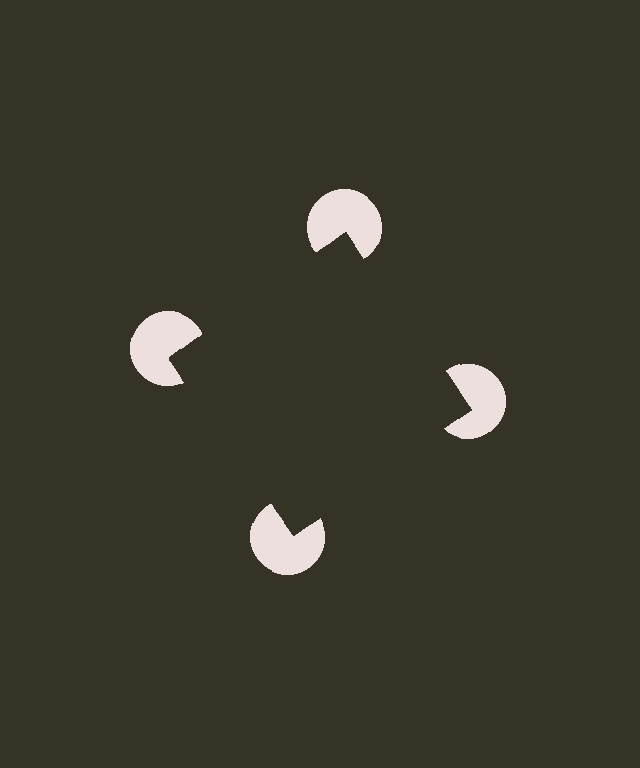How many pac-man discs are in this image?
There are 4 — one at each vertex of the illusory square.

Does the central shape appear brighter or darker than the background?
It typically appears slightly darker than the background, even though no actual brightness change is drawn.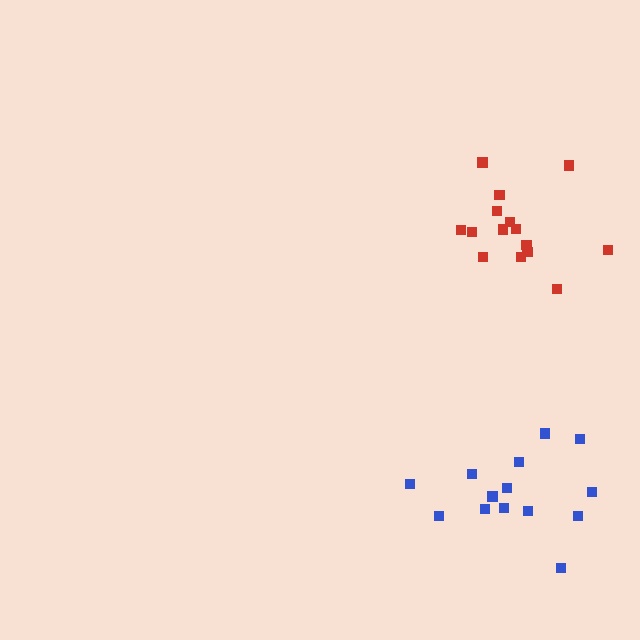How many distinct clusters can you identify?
There are 2 distinct clusters.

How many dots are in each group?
Group 1: 15 dots, Group 2: 14 dots (29 total).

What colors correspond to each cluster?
The clusters are colored: red, blue.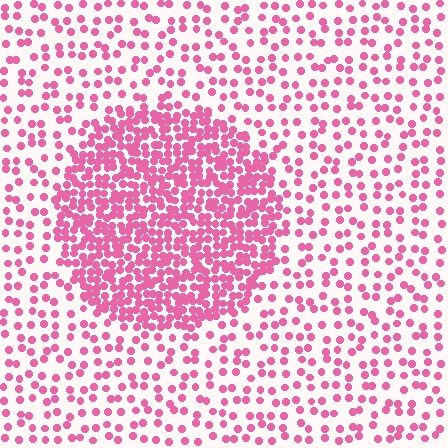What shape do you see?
I see a circle.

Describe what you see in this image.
The image contains small pink elements arranged at two different densities. A circle-shaped region is visible where the elements are more densely packed than the surrounding area.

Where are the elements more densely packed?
The elements are more densely packed inside the circle boundary.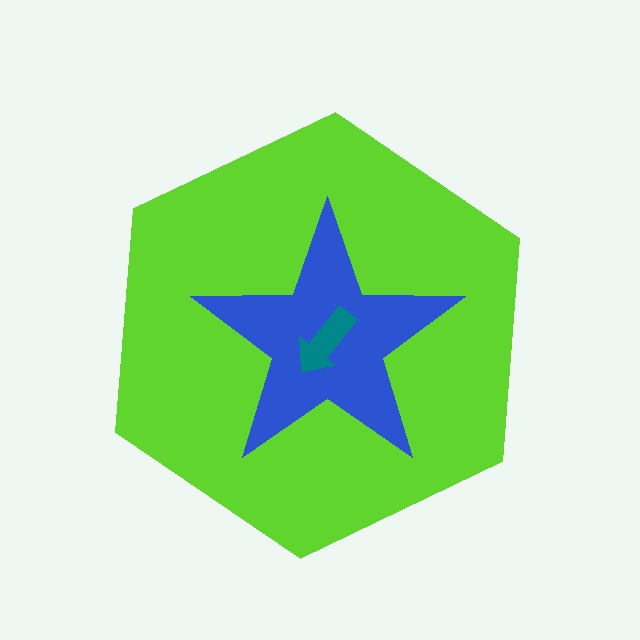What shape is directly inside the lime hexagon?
The blue star.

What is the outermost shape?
The lime hexagon.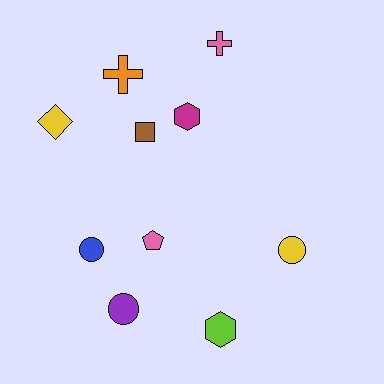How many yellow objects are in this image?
There are 2 yellow objects.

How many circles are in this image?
There are 3 circles.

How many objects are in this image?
There are 10 objects.